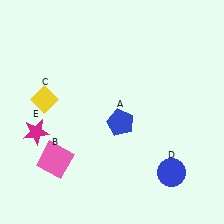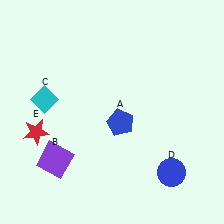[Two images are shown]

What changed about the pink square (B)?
In Image 1, B is pink. In Image 2, it changed to purple.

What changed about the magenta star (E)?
In Image 1, E is magenta. In Image 2, it changed to red.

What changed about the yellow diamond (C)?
In Image 1, C is yellow. In Image 2, it changed to cyan.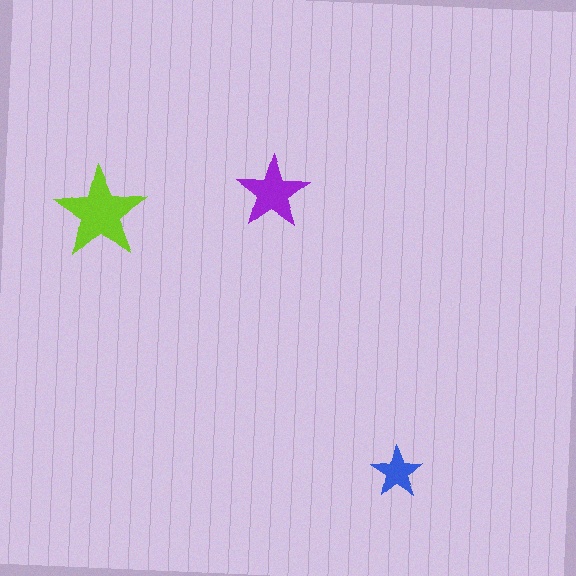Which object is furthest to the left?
The lime star is leftmost.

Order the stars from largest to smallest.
the lime one, the purple one, the blue one.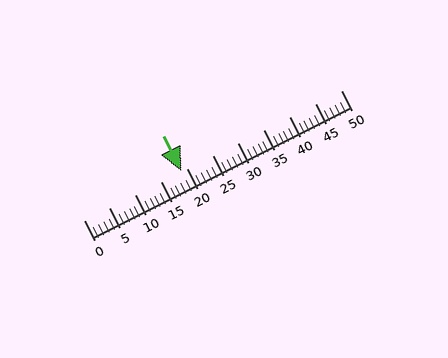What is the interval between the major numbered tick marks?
The major tick marks are spaced 5 units apart.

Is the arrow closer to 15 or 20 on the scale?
The arrow is closer to 20.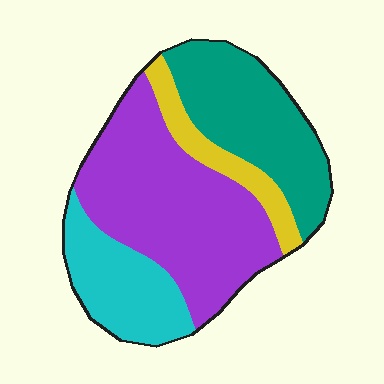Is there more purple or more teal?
Purple.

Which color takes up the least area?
Yellow, at roughly 10%.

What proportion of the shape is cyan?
Cyan takes up less than a quarter of the shape.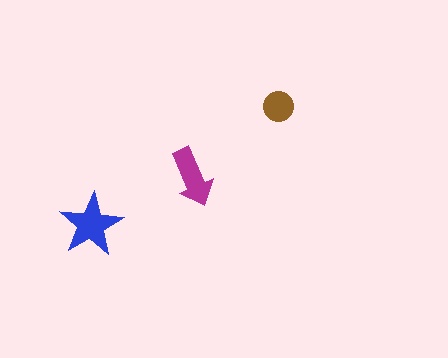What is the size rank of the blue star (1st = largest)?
1st.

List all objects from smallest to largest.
The brown circle, the magenta arrow, the blue star.